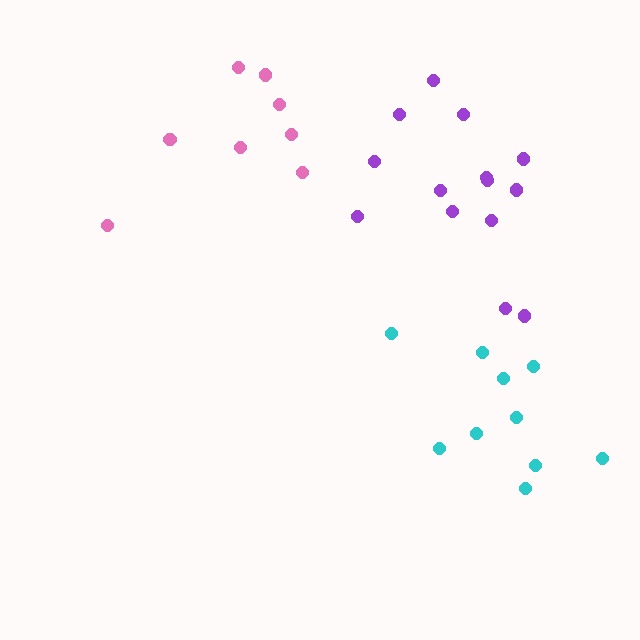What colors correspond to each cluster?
The clusters are colored: cyan, pink, purple.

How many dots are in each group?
Group 1: 10 dots, Group 2: 8 dots, Group 3: 14 dots (32 total).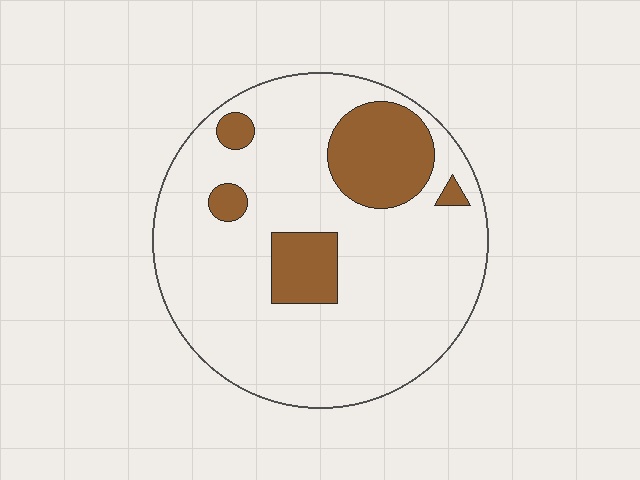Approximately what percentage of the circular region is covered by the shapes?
Approximately 20%.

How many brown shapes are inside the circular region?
5.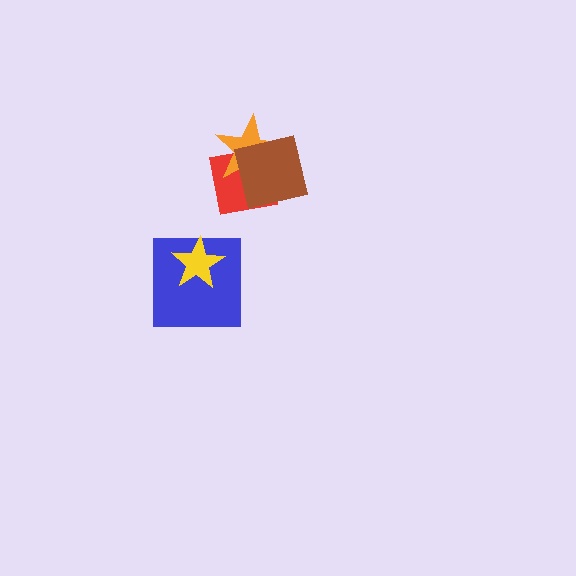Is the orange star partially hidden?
Yes, it is partially covered by another shape.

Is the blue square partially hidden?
Yes, it is partially covered by another shape.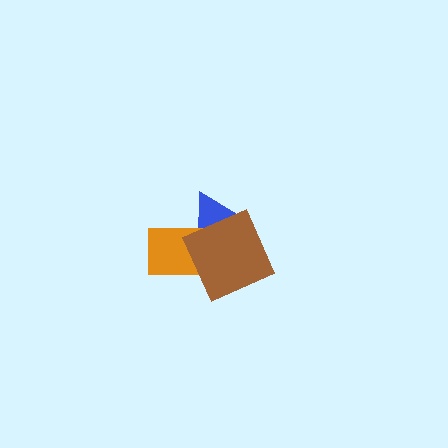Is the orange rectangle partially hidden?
Yes, it is partially covered by another shape.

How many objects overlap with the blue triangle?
2 objects overlap with the blue triangle.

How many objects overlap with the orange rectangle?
2 objects overlap with the orange rectangle.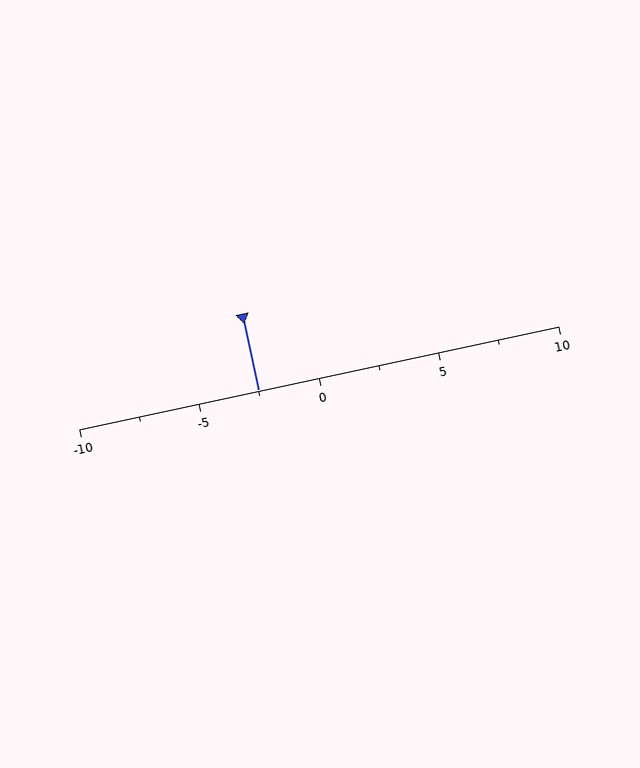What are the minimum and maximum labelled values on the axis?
The axis runs from -10 to 10.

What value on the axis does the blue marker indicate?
The marker indicates approximately -2.5.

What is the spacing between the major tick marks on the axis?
The major ticks are spaced 5 apart.